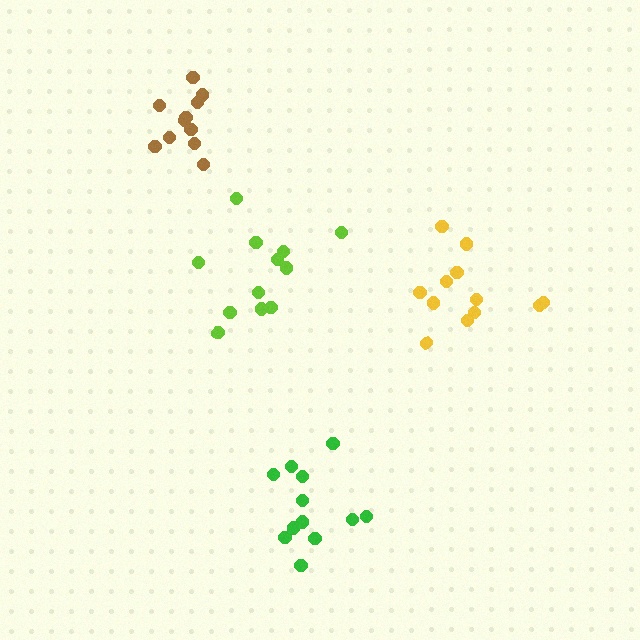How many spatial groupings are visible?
There are 4 spatial groupings.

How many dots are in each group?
Group 1: 12 dots, Group 2: 12 dots, Group 3: 12 dots, Group 4: 11 dots (47 total).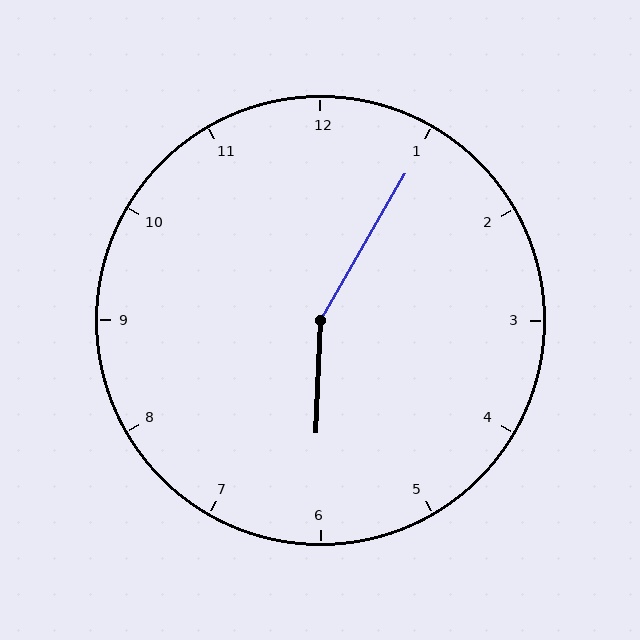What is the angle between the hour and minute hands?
Approximately 152 degrees.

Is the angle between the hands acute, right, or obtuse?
It is obtuse.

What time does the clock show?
6:05.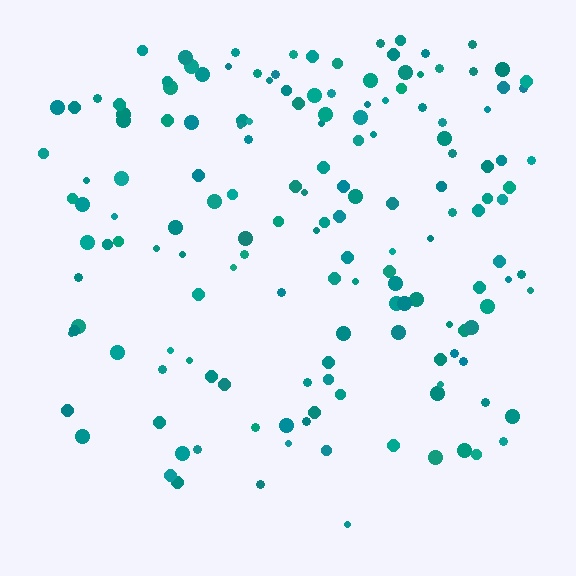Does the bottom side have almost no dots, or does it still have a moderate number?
Still a moderate number, just noticeably fewer than the top.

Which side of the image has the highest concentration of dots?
The top.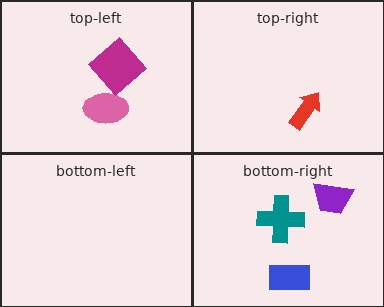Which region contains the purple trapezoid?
The bottom-right region.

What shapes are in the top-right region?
The red arrow.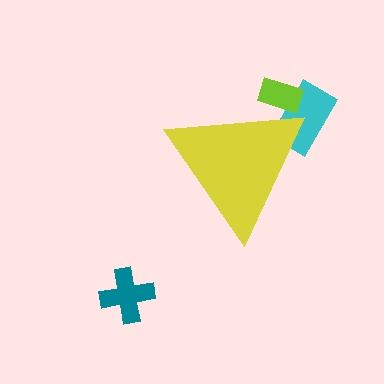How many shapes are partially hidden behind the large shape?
2 shapes are partially hidden.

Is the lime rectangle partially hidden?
Yes, the lime rectangle is partially hidden behind the yellow triangle.